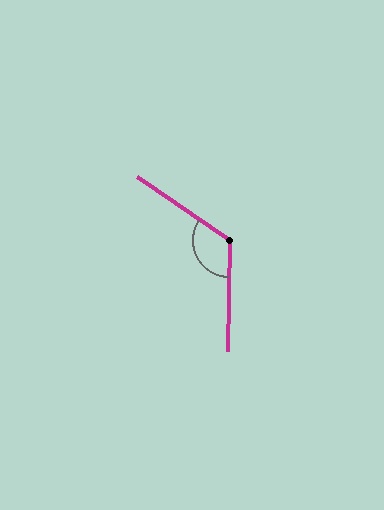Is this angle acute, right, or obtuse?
It is obtuse.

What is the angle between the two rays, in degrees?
Approximately 123 degrees.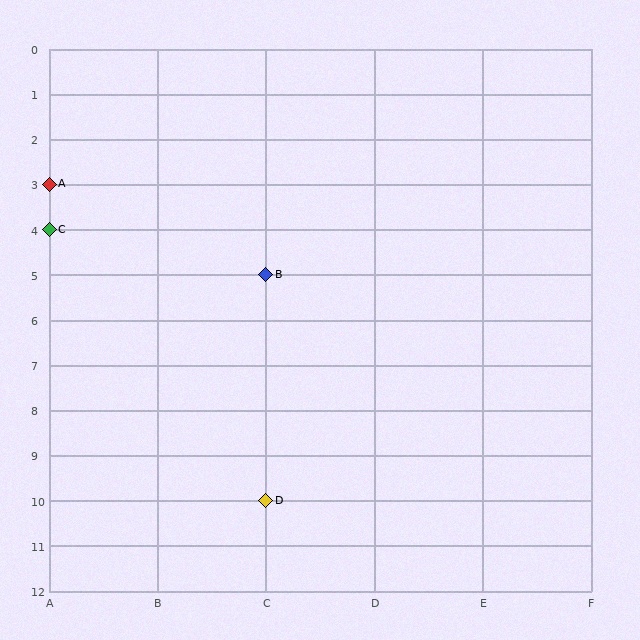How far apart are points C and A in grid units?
Points C and A are 1 row apart.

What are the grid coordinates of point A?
Point A is at grid coordinates (A, 3).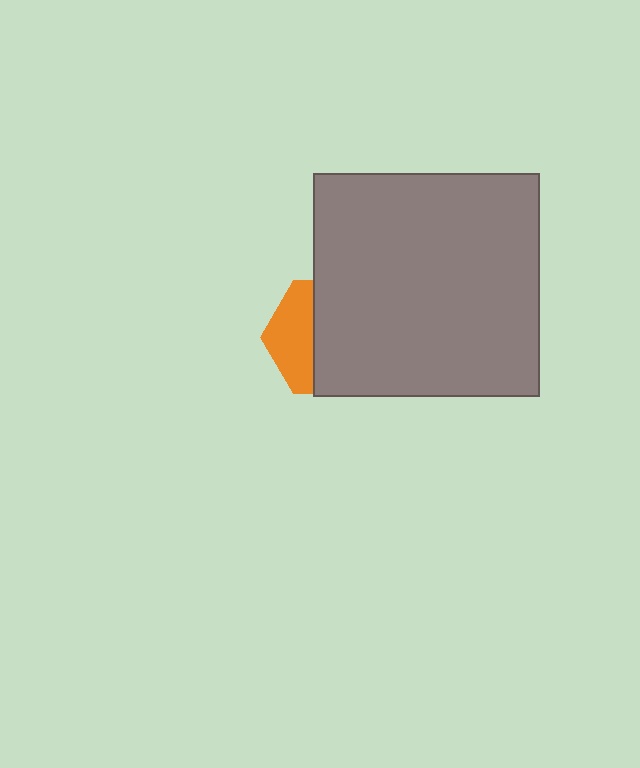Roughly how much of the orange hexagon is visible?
A small part of it is visible (roughly 38%).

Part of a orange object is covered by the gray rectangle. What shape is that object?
It is a hexagon.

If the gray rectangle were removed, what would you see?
You would see the complete orange hexagon.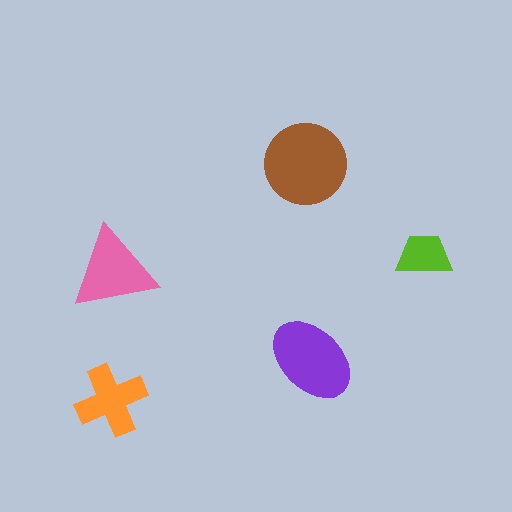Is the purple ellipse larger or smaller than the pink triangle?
Larger.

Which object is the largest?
The brown circle.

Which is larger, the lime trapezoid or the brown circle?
The brown circle.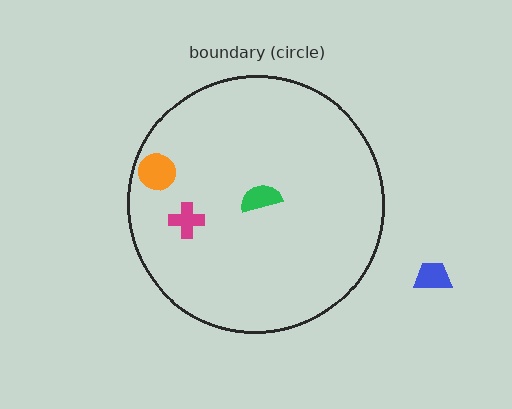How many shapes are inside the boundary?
3 inside, 1 outside.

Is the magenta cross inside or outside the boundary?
Inside.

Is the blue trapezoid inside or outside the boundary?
Outside.